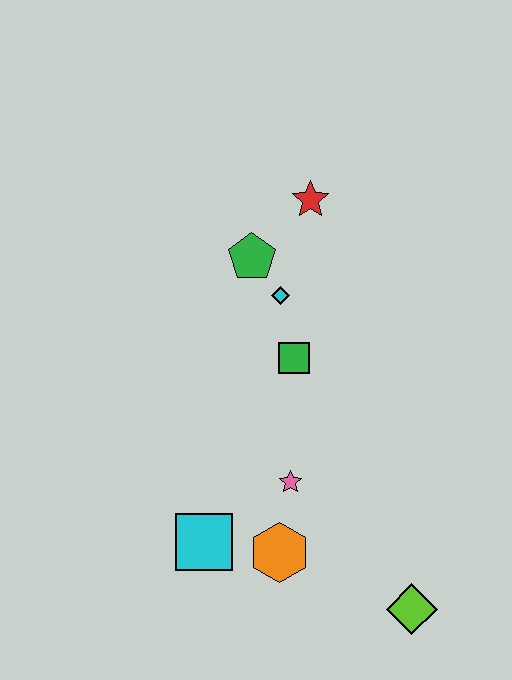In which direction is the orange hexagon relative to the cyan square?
The orange hexagon is to the right of the cyan square.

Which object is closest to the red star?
The green pentagon is closest to the red star.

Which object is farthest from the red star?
The lime diamond is farthest from the red star.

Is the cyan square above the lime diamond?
Yes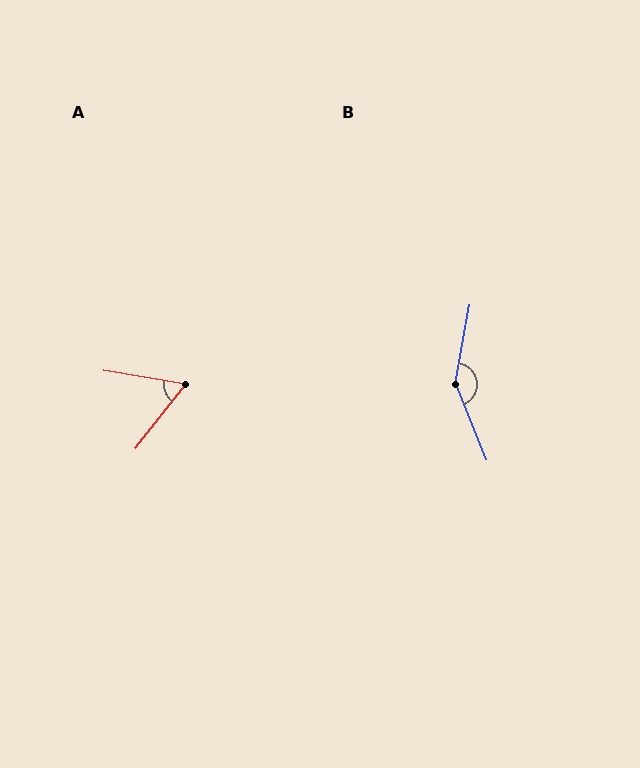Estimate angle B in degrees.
Approximately 147 degrees.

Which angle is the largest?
B, at approximately 147 degrees.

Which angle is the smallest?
A, at approximately 61 degrees.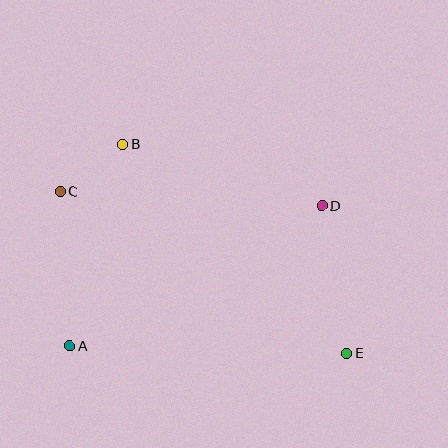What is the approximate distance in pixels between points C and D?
The distance between C and D is approximately 262 pixels.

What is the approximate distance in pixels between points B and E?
The distance between B and E is approximately 306 pixels.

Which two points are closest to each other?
Points B and C are closest to each other.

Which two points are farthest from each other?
Points C and E are farthest from each other.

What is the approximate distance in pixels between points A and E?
The distance between A and E is approximately 277 pixels.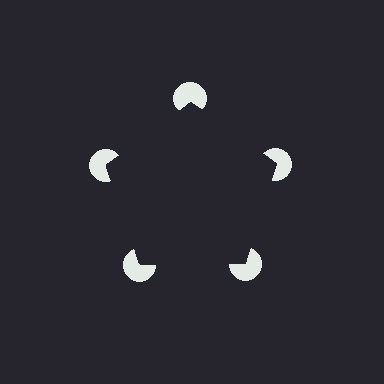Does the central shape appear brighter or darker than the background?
It typically appears slightly darker than the background, even though no actual brightness change is drawn.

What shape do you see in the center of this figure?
An illusory pentagon — its edges are inferred from the aligned wedge cuts in the pac-man discs, not physically drawn.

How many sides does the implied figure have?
5 sides.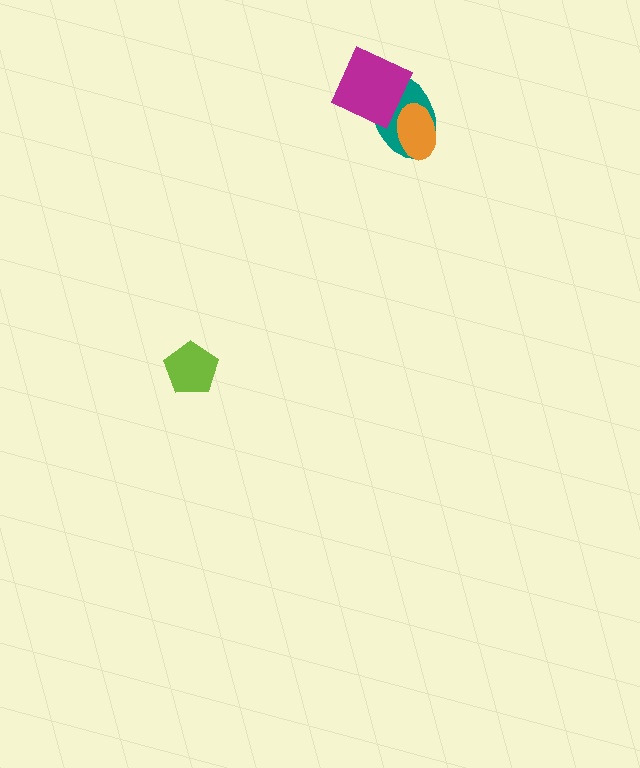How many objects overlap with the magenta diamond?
2 objects overlap with the magenta diamond.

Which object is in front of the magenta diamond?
The orange ellipse is in front of the magenta diamond.